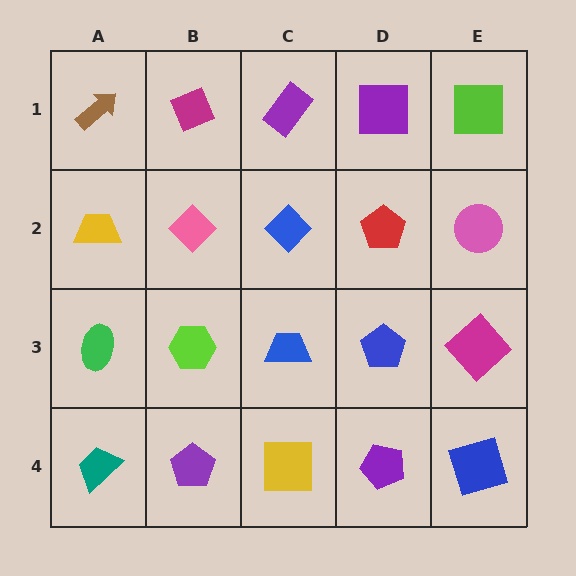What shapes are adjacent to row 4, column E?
A magenta diamond (row 3, column E), a purple pentagon (row 4, column D).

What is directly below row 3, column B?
A purple pentagon.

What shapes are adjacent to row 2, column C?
A purple rectangle (row 1, column C), a blue trapezoid (row 3, column C), a pink diamond (row 2, column B), a red pentagon (row 2, column D).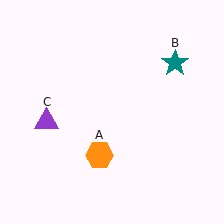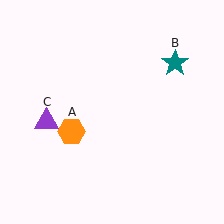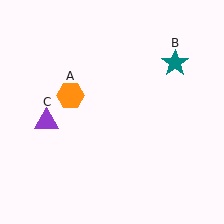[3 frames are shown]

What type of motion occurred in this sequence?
The orange hexagon (object A) rotated clockwise around the center of the scene.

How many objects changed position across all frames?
1 object changed position: orange hexagon (object A).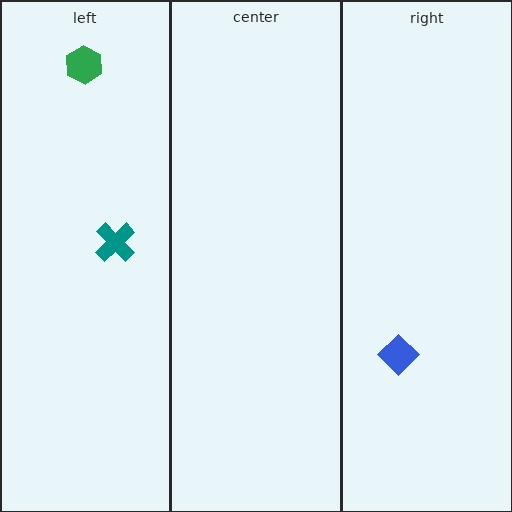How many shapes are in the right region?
1.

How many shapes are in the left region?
2.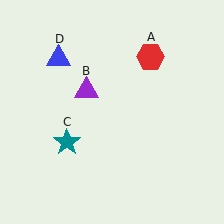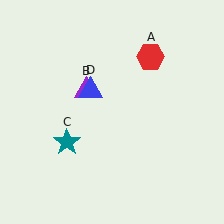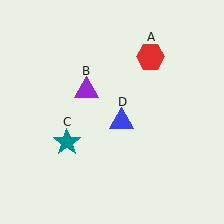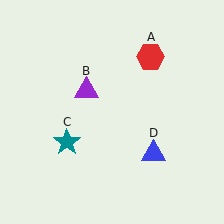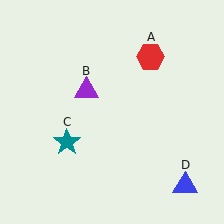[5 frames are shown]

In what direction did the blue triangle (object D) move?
The blue triangle (object D) moved down and to the right.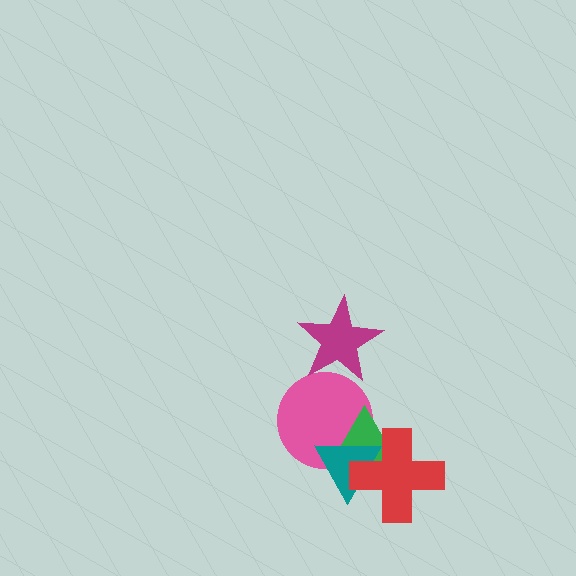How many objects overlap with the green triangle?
3 objects overlap with the green triangle.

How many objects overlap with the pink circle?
3 objects overlap with the pink circle.